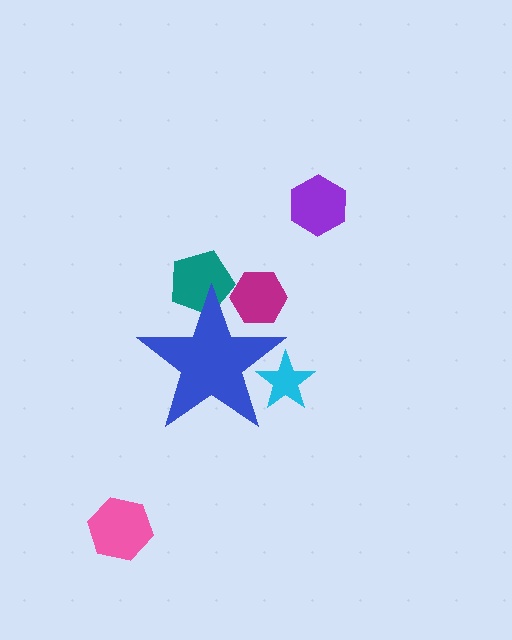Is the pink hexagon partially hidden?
No, the pink hexagon is fully visible.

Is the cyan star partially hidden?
Yes, the cyan star is partially hidden behind the blue star.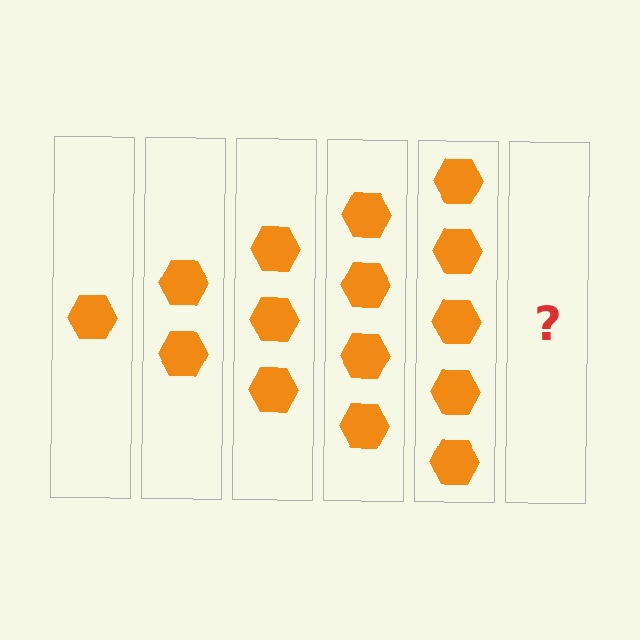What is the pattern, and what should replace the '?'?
The pattern is that each step adds one more hexagon. The '?' should be 6 hexagons.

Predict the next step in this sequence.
The next step is 6 hexagons.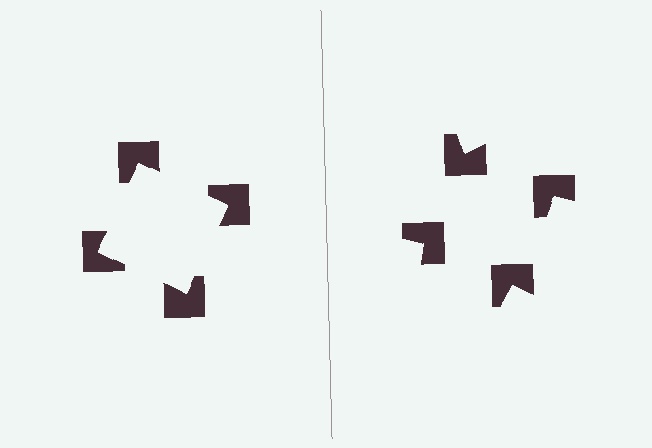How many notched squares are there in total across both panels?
8 — 4 on each side.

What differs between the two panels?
The notched squares are positioned identically on both sides; only the wedge orientations differ. On the left they align to a square; on the right they are misaligned.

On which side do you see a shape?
An illusory square appears on the left side. On the right side the wedge cuts are rotated, so no coherent shape forms.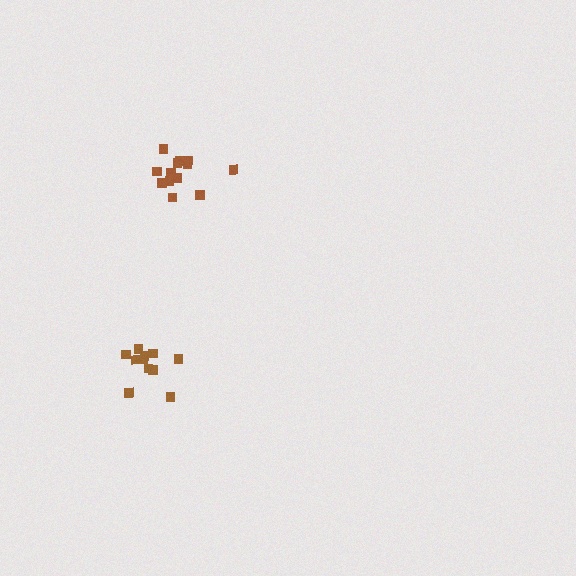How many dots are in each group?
Group 1: 13 dots, Group 2: 11 dots (24 total).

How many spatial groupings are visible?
There are 2 spatial groupings.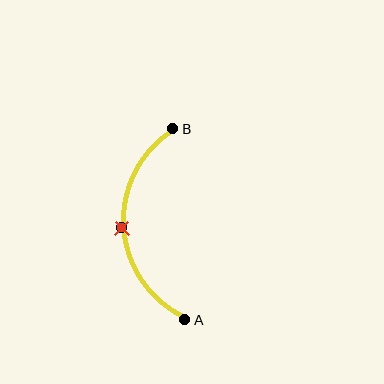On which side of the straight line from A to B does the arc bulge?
The arc bulges to the left of the straight line connecting A and B.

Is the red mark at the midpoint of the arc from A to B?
Yes. The red mark lies on the arc at equal arc-length from both A and B — it is the arc midpoint.